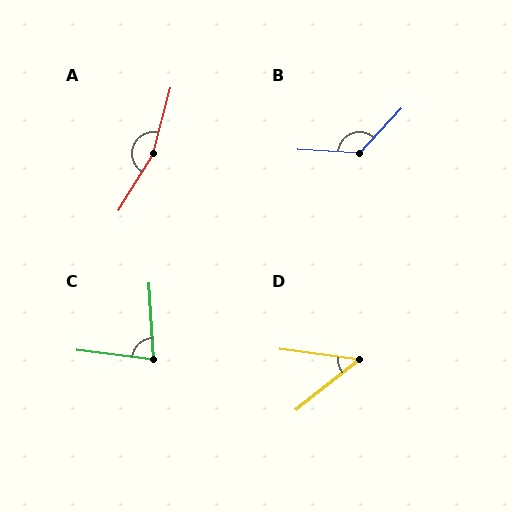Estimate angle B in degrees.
Approximately 129 degrees.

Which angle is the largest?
A, at approximately 163 degrees.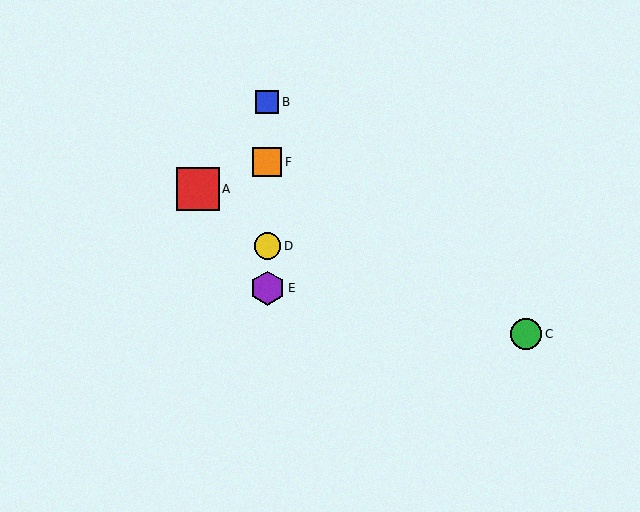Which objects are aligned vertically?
Objects B, D, E, F are aligned vertically.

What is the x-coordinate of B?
Object B is at x≈267.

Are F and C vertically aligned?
No, F is at x≈267 and C is at x≈526.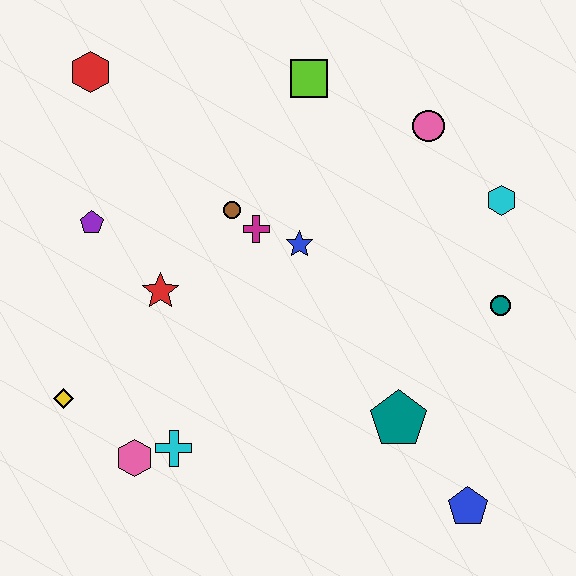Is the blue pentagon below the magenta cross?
Yes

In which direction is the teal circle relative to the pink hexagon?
The teal circle is to the right of the pink hexagon.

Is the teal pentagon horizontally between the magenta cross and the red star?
No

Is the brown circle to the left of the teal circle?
Yes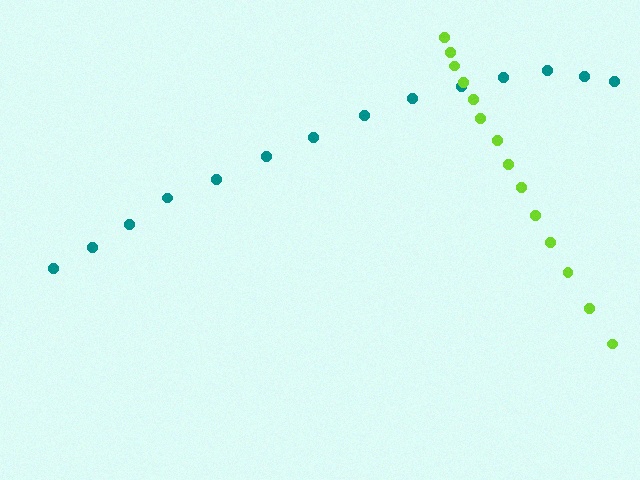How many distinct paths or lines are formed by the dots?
There are 2 distinct paths.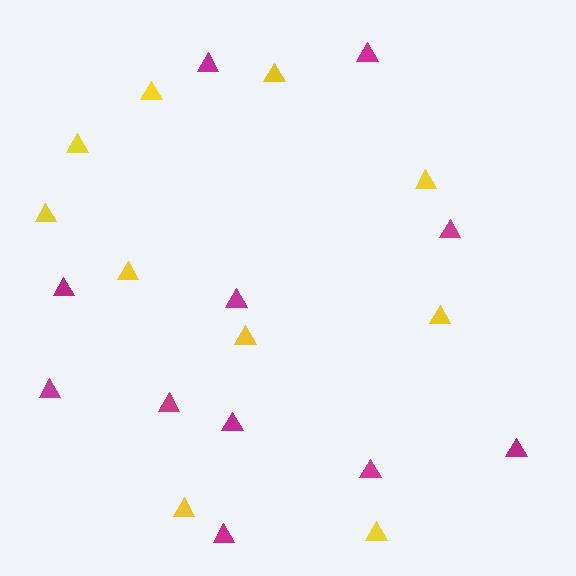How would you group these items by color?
There are 2 groups: one group of magenta triangles (11) and one group of yellow triangles (10).